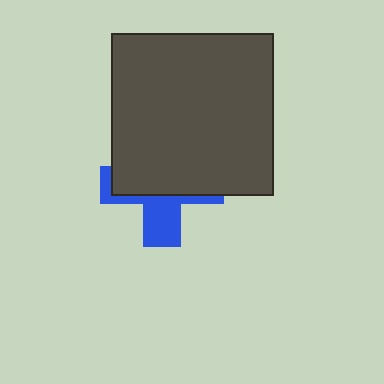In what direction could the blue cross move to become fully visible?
The blue cross could move down. That would shift it out from behind the dark gray square entirely.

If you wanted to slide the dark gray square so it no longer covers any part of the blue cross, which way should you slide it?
Slide it up — that is the most direct way to separate the two shapes.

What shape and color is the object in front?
The object in front is a dark gray square.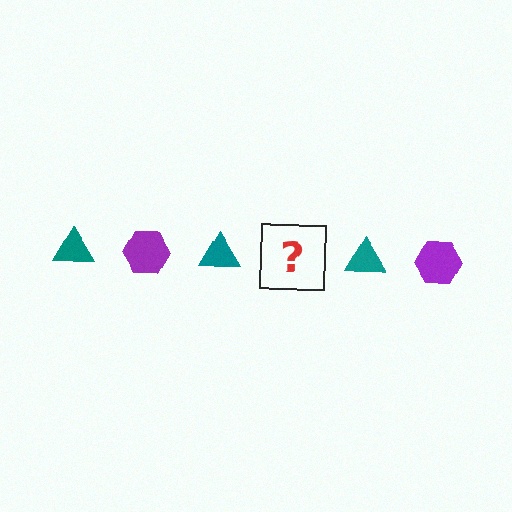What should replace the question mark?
The question mark should be replaced with a purple hexagon.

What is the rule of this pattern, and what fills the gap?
The rule is that the pattern alternates between teal triangle and purple hexagon. The gap should be filled with a purple hexagon.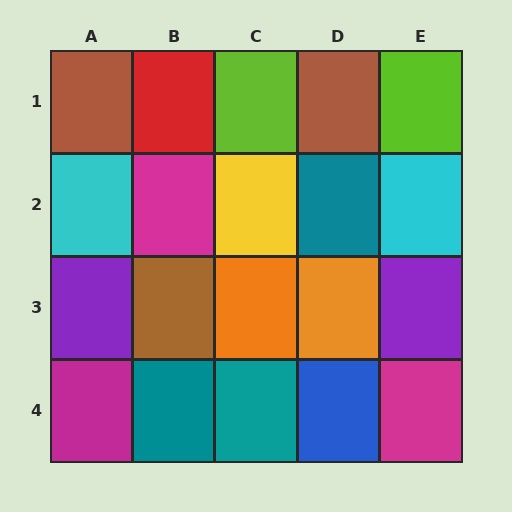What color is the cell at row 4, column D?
Blue.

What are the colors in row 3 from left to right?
Purple, brown, orange, orange, purple.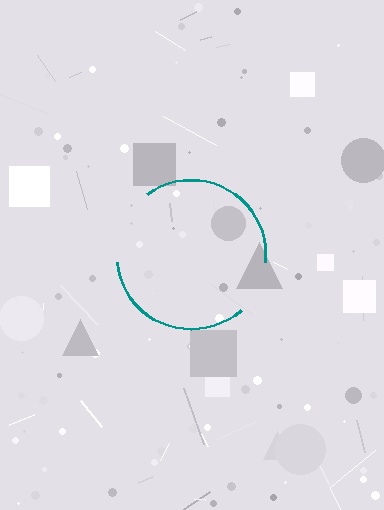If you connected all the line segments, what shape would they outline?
They would outline a circle.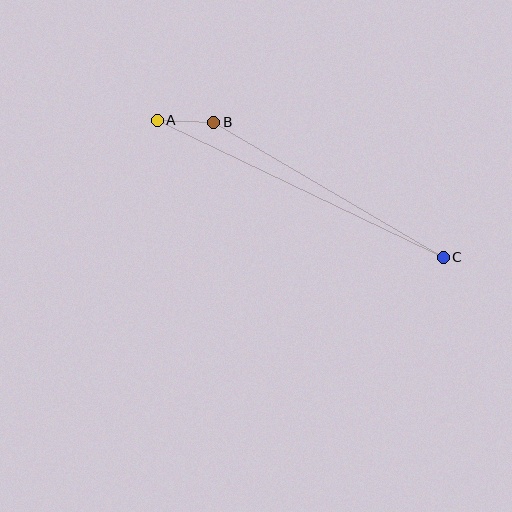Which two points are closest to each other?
Points A and B are closest to each other.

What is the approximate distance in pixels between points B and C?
The distance between B and C is approximately 267 pixels.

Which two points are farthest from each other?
Points A and C are farthest from each other.